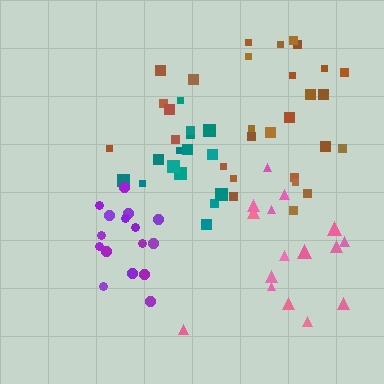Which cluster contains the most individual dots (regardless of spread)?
Brown (29).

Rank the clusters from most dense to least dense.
teal, purple, brown, pink.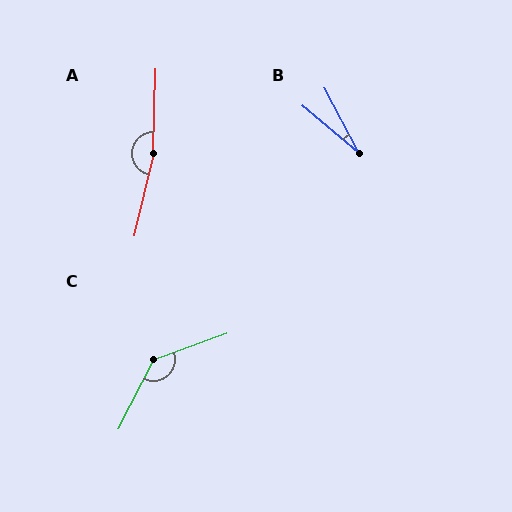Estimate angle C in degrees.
Approximately 137 degrees.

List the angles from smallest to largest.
B (22°), C (137°), A (168°).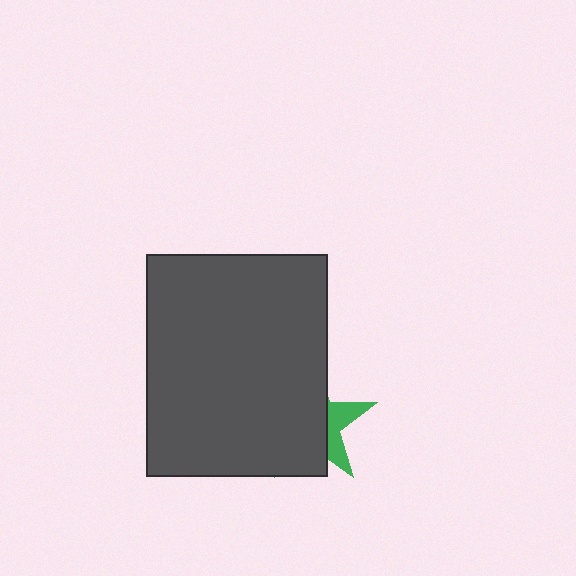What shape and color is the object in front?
The object in front is a dark gray rectangle.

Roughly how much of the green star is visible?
A small part of it is visible (roughly 30%).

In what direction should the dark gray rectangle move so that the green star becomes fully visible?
The dark gray rectangle should move left. That is the shortest direction to clear the overlap and leave the green star fully visible.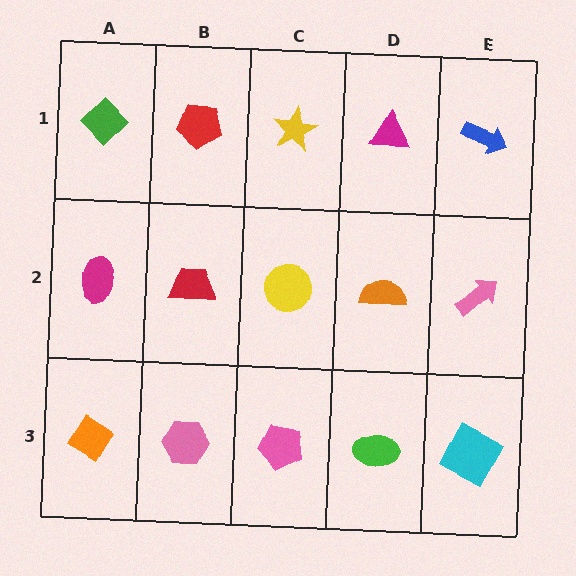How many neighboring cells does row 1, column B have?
3.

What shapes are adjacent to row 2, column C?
A yellow star (row 1, column C), a pink pentagon (row 3, column C), a red trapezoid (row 2, column B), an orange semicircle (row 2, column D).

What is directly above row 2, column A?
A green diamond.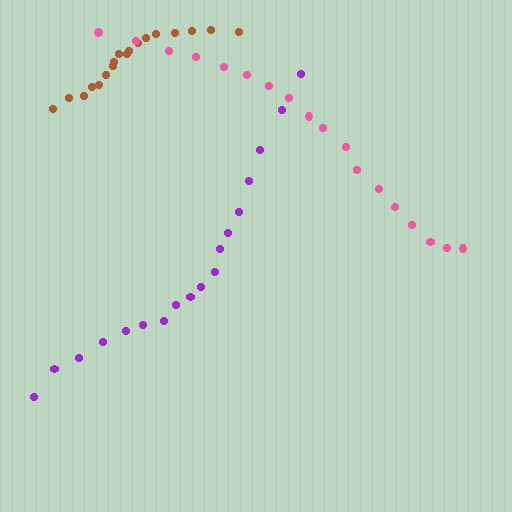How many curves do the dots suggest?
There are 3 distinct paths.